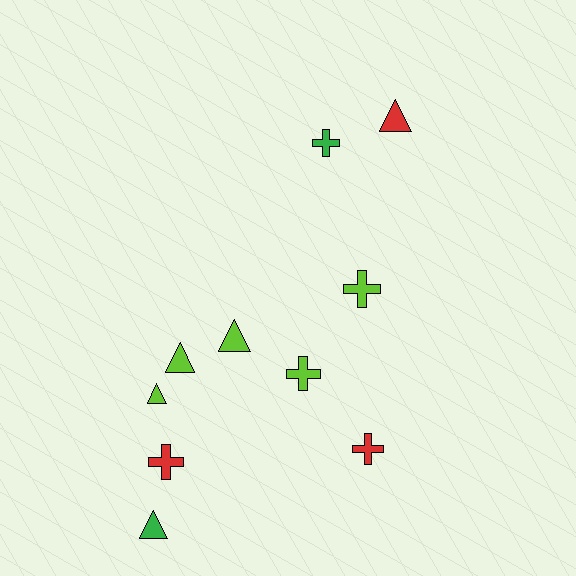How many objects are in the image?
There are 10 objects.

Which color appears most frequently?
Lime, with 5 objects.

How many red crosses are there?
There are 2 red crosses.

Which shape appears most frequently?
Cross, with 5 objects.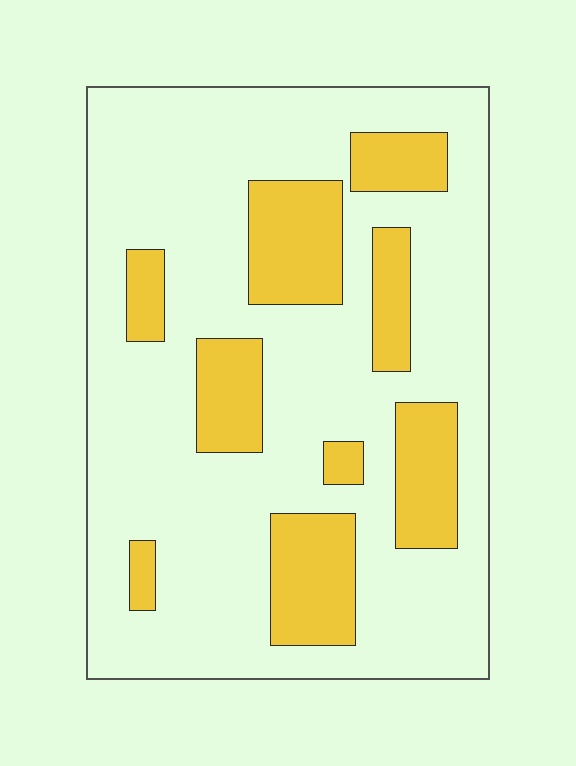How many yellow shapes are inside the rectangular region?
9.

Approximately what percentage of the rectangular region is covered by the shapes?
Approximately 25%.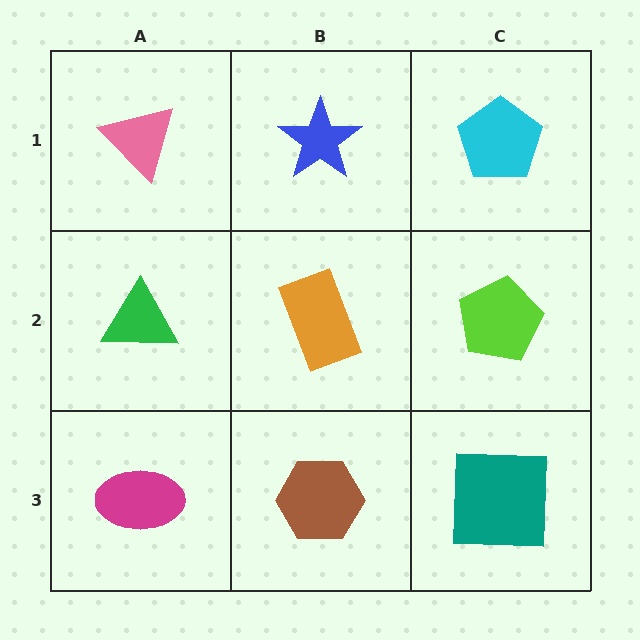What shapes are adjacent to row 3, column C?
A lime pentagon (row 2, column C), a brown hexagon (row 3, column B).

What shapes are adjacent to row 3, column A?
A green triangle (row 2, column A), a brown hexagon (row 3, column B).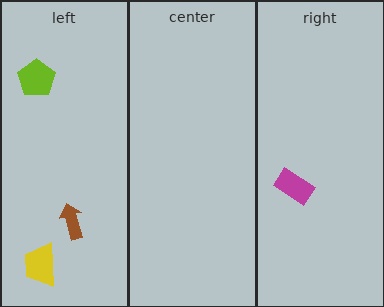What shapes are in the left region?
The yellow trapezoid, the brown arrow, the lime pentagon.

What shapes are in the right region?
The magenta rectangle.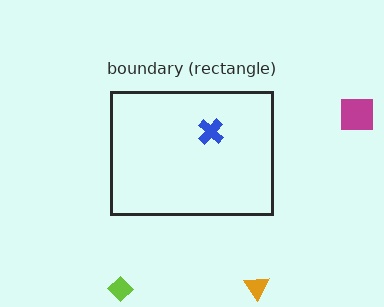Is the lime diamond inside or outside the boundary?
Outside.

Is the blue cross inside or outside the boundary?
Inside.